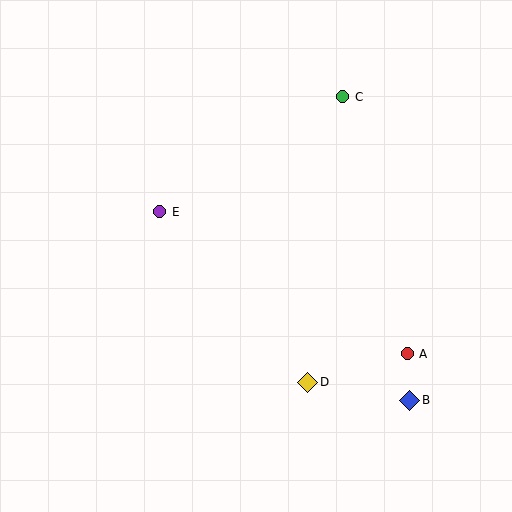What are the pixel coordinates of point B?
Point B is at (410, 400).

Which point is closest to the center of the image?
Point E at (160, 212) is closest to the center.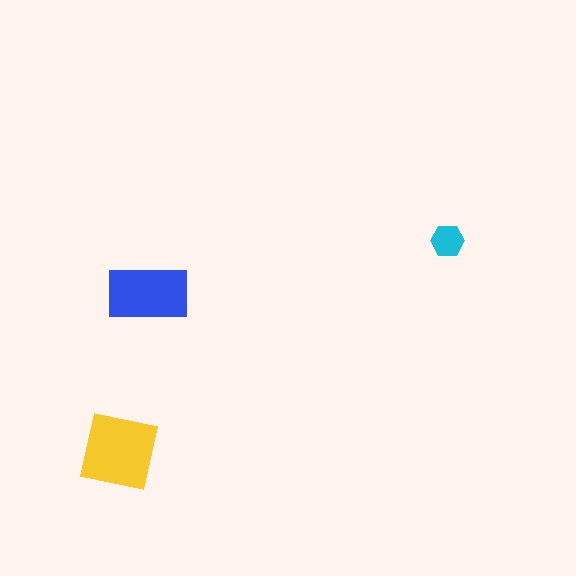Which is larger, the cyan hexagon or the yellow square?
The yellow square.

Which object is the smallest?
The cyan hexagon.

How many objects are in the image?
There are 3 objects in the image.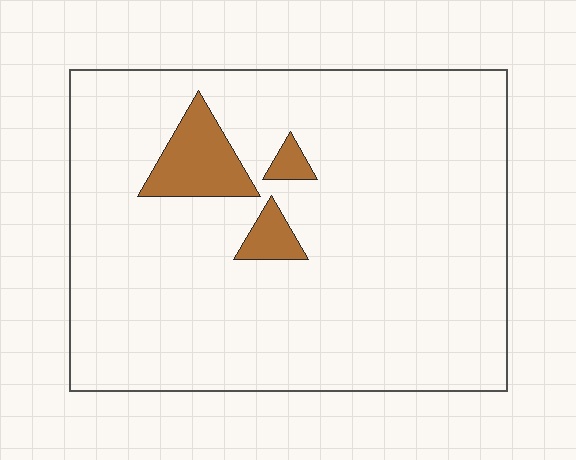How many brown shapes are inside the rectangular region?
3.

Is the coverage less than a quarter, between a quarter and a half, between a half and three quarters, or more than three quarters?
Less than a quarter.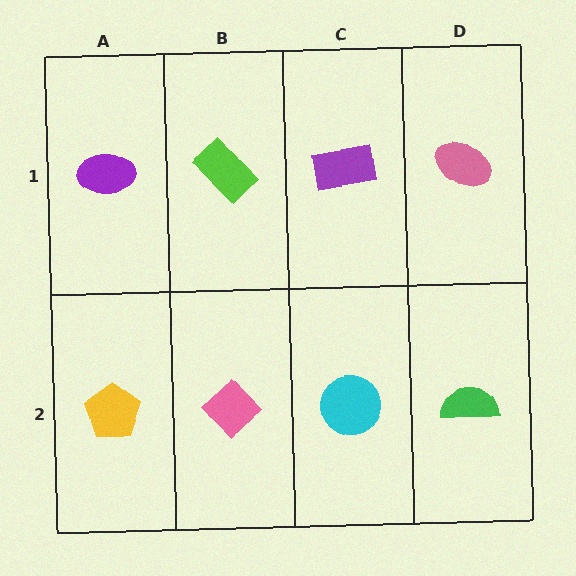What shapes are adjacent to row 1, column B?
A pink diamond (row 2, column B), a purple ellipse (row 1, column A), a purple rectangle (row 1, column C).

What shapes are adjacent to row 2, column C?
A purple rectangle (row 1, column C), a pink diamond (row 2, column B), a green semicircle (row 2, column D).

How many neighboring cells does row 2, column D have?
2.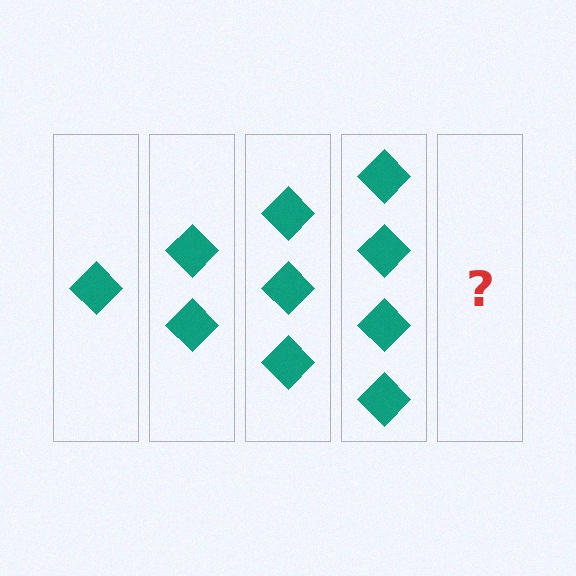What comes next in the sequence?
The next element should be 5 diamonds.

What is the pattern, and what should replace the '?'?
The pattern is that each step adds one more diamond. The '?' should be 5 diamonds.